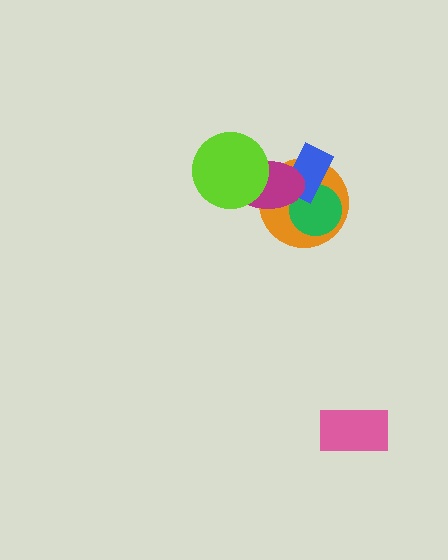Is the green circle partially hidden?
Yes, it is partially covered by another shape.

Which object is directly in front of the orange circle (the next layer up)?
The green circle is directly in front of the orange circle.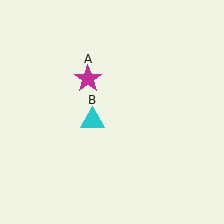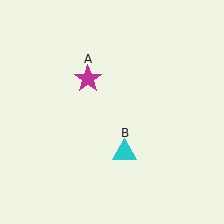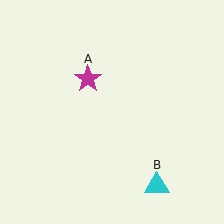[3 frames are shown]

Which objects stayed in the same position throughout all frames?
Magenta star (object A) remained stationary.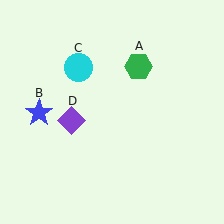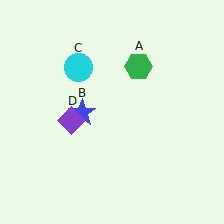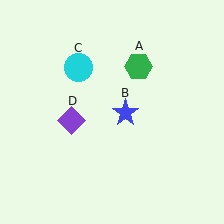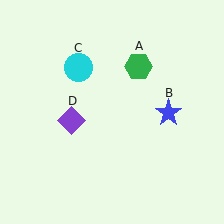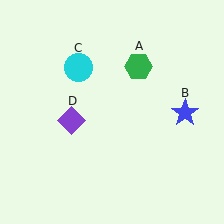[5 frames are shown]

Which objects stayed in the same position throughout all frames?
Green hexagon (object A) and cyan circle (object C) and purple diamond (object D) remained stationary.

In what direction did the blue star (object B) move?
The blue star (object B) moved right.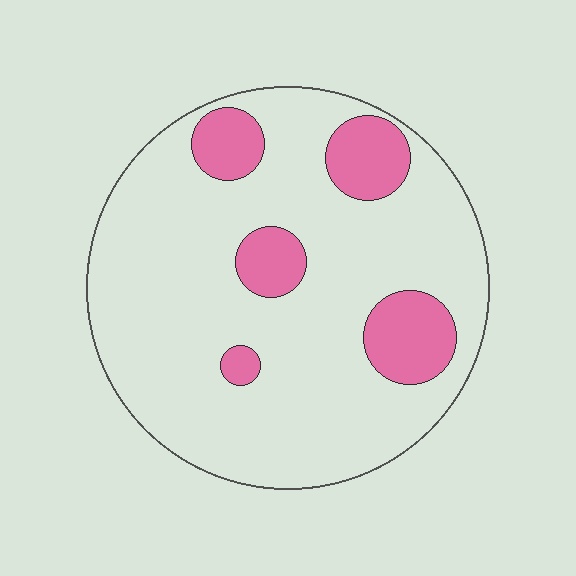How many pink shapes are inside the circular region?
5.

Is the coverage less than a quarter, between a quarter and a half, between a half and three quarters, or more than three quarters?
Less than a quarter.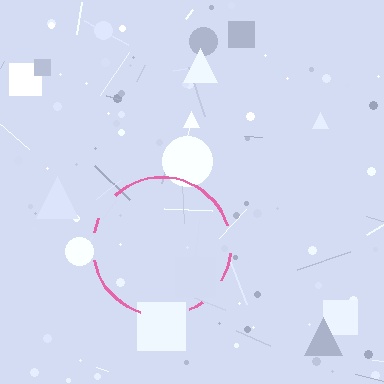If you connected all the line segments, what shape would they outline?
They would outline a circle.